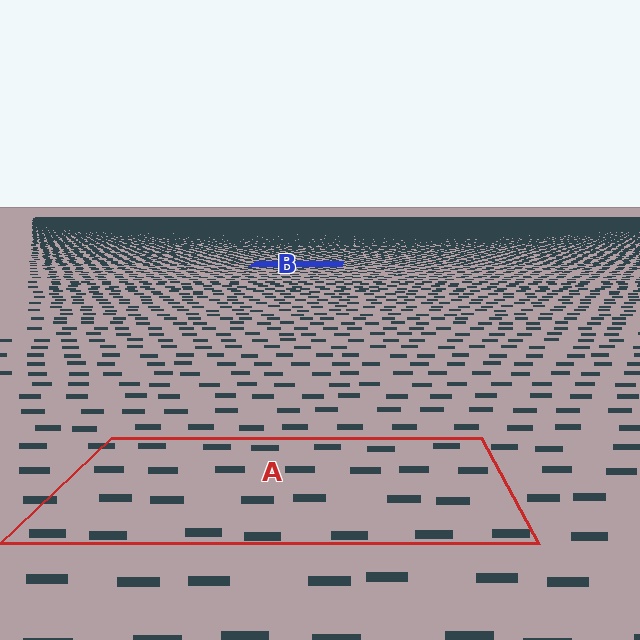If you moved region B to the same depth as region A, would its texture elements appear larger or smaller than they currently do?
They would appear larger. At a closer depth, the same texture elements are projected at a bigger on-screen size.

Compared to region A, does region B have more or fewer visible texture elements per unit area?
Region B has more texture elements per unit area — they are packed more densely because it is farther away.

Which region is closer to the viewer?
Region A is closer. The texture elements there are larger and more spread out.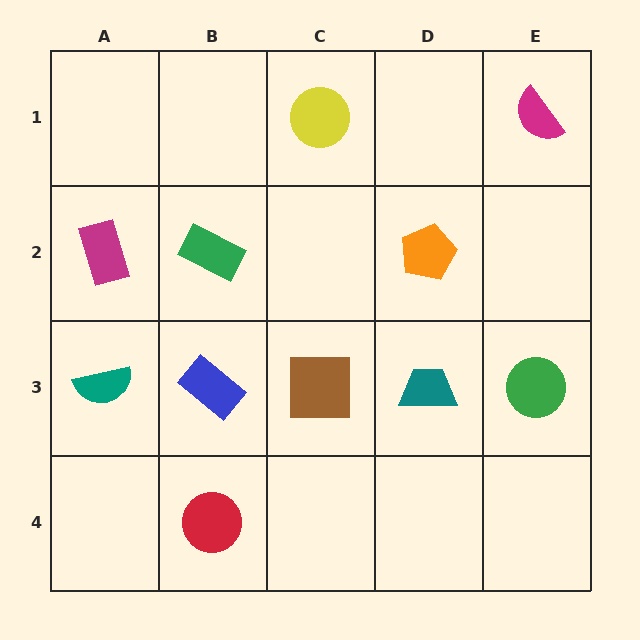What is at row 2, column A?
A magenta rectangle.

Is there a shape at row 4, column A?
No, that cell is empty.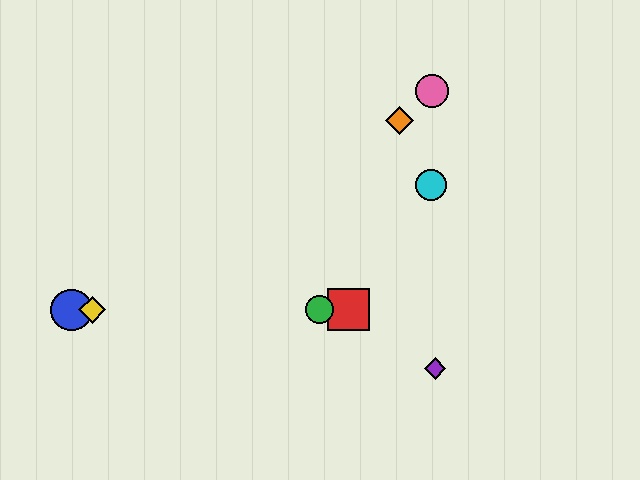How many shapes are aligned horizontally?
4 shapes (the red square, the blue circle, the green circle, the yellow diamond) are aligned horizontally.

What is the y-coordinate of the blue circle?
The blue circle is at y≈310.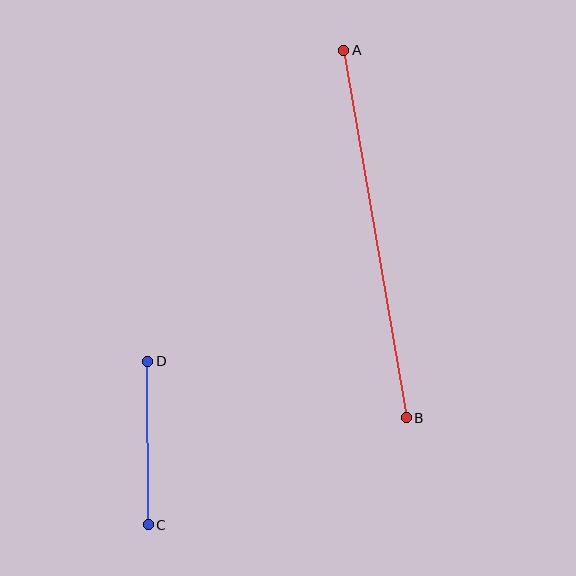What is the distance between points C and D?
The distance is approximately 163 pixels.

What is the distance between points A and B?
The distance is approximately 373 pixels.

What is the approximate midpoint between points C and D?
The midpoint is at approximately (148, 443) pixels.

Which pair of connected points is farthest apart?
Points A and B are farthest apart.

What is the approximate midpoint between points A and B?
The midpoint is at approximately (375, 234) pixels.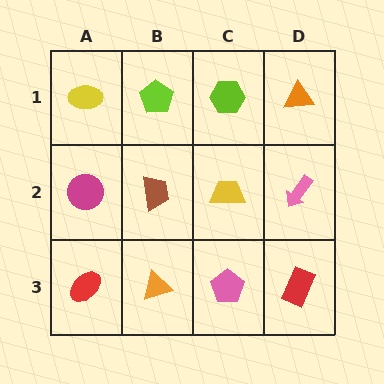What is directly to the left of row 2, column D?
A yellow trapezoid.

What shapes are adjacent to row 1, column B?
A brown trapezoid (row 2, column B), a yellow ellipse (row 1, column A), a lime hexagon (row 1, column C).